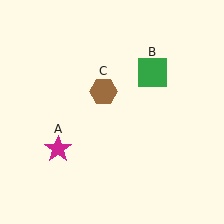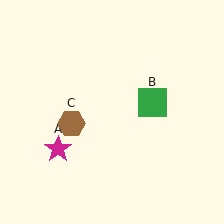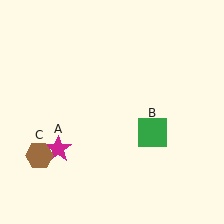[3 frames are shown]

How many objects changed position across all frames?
2 objects changed position: green square (object B), brown hexagon (object C).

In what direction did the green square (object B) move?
The green square (object B) moved down.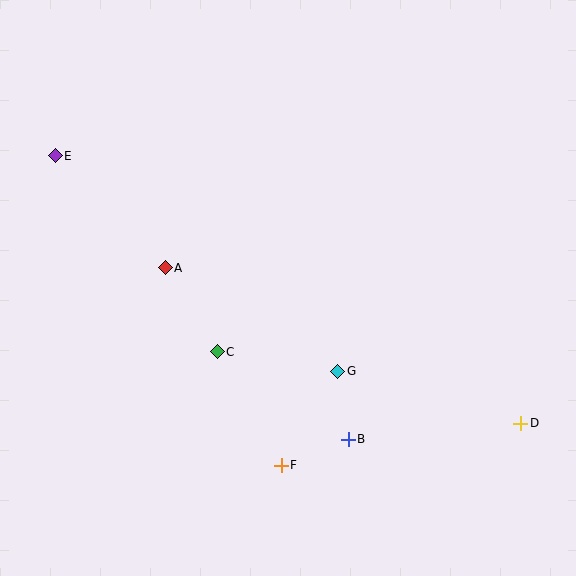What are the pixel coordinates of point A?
Point A is at (165, 268).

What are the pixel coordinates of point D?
Point D is at (521, 423).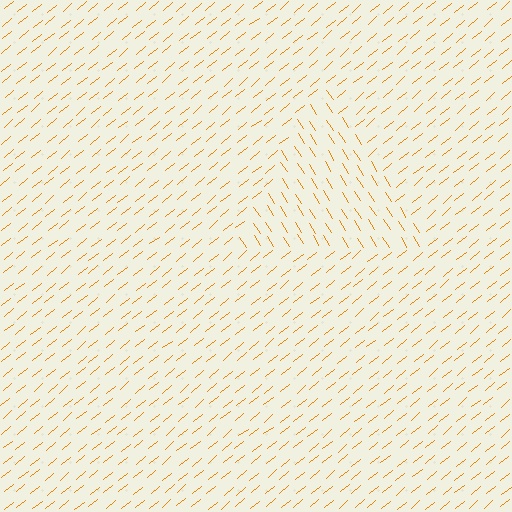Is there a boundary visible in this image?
Yes, there is a texture boundary formed by a change in line orientation.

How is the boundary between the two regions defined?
The boundary is defined purely by a change in line orientation (approximately 83 degrees difference). All lines are the same color and thickness.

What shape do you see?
I see a triangle.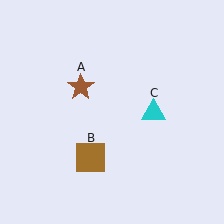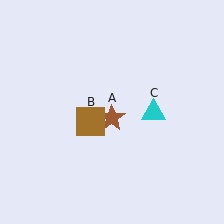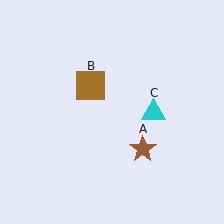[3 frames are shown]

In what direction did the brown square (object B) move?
The brown square (object B) moved up.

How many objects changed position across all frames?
2 objects changed position: brown star (object A), brown square (object B).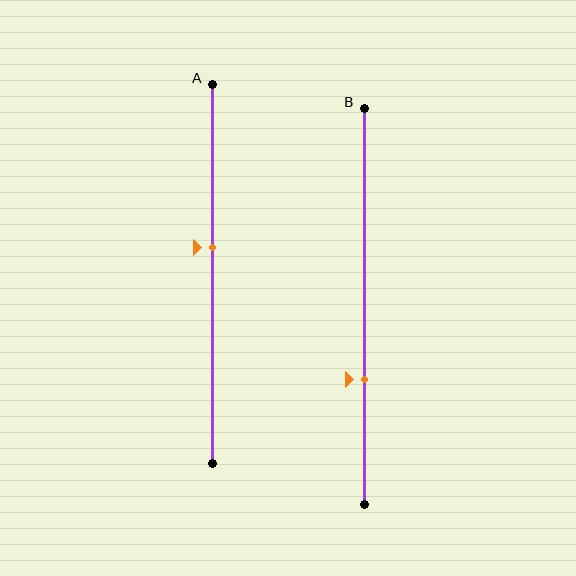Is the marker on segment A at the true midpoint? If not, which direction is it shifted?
No, the marker on segment A is shifted upward by about 7% of the segment length.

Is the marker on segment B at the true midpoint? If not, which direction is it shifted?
No, the marker on segment B is shifted downward by about 19% of the segment length.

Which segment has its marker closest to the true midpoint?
Segment A has its marker closest to the true midpoint.